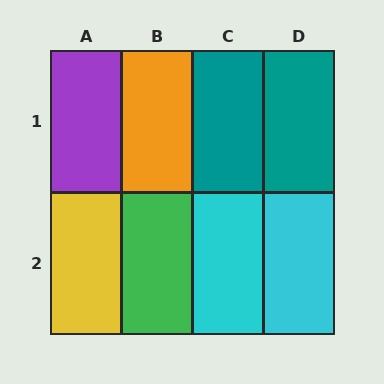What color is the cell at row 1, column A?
Purple.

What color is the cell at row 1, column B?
Orange.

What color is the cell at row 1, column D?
Teal.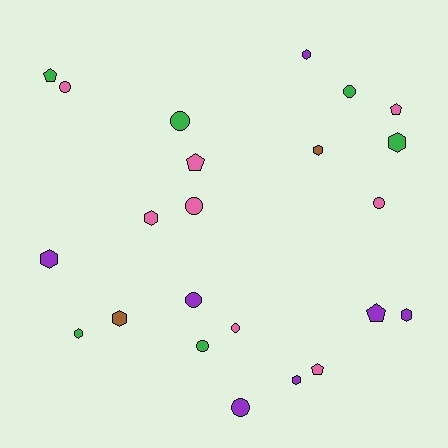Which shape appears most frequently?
Hexagon, with 9 objects.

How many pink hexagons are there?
There is 1 pink hexagon.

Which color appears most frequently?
Pink, with 8 objects.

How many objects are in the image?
There are 23 objects.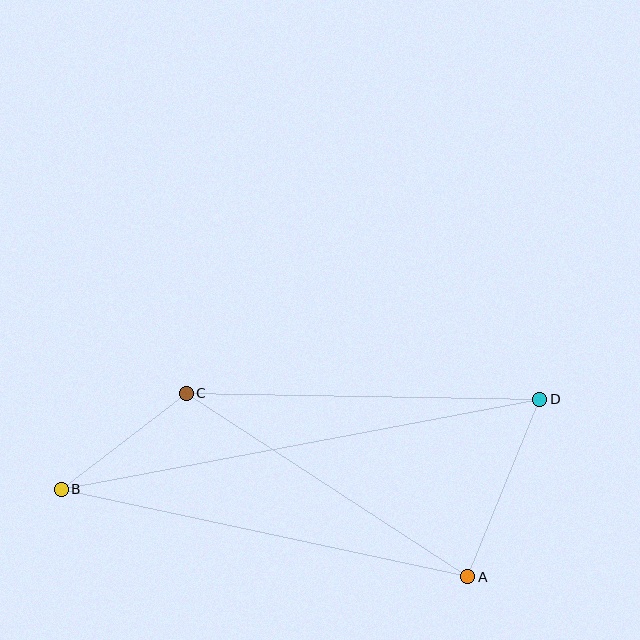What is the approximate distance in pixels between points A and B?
The distance between A and B is approximately 416 pixels.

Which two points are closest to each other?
Points B and C are closest to each other.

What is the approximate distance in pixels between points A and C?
The distance between A and C is approximately 336 pixels.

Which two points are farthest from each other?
Points B and D are farthest from each other.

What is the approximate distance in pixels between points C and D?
The distance between C and D is approximately 354 pixels.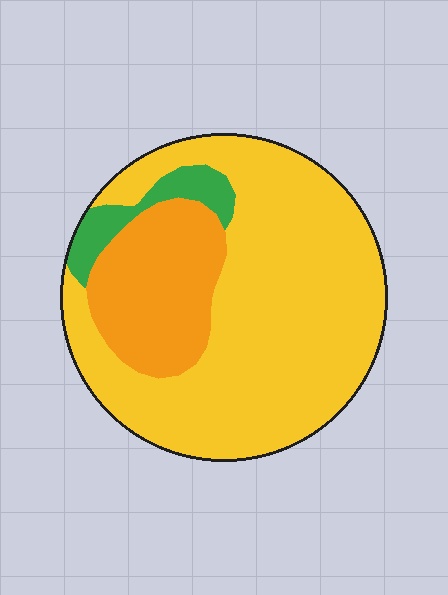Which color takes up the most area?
Yellow, at roughly 70%.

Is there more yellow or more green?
Yellow.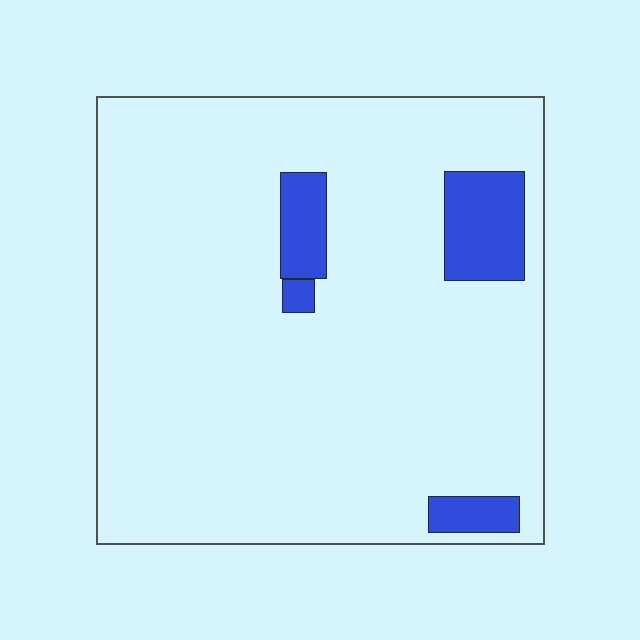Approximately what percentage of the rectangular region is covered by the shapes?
Approximately 10%.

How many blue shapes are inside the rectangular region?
4.